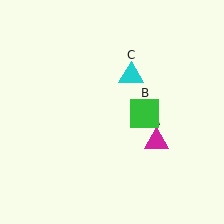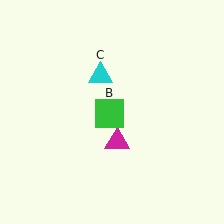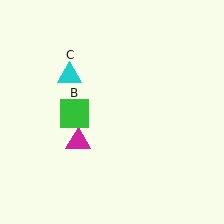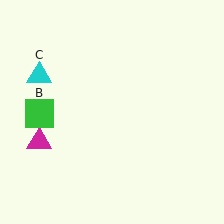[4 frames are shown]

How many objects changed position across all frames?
3 objects changed position: magenta triangle (object A), green square (object B), cyan triangle (object C).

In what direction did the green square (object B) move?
The green square (object B) moved left.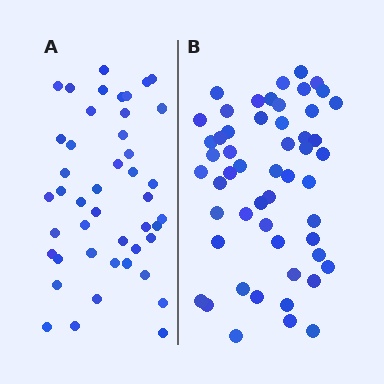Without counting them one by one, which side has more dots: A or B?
Region B (the right region) has more dots.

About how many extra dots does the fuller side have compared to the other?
Region B has roughly 8 or so more dots than region A.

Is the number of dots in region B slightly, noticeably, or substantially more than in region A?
Region B has only slightly more — the two regions are fairly close. The ratio is roughly 1.2 to 1.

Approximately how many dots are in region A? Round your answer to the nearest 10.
About 40 dots. (The exact count is 45, which rounds to 40.)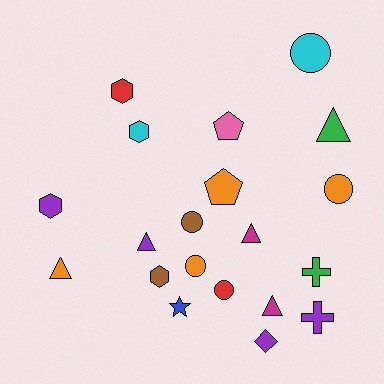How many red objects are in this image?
There are 2 red objects.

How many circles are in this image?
There are 5 circles.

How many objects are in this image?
There are 20 objects.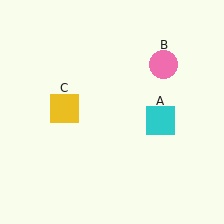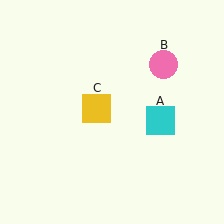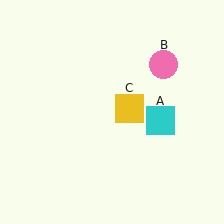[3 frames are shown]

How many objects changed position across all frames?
1 object changed position: yellow square (object C).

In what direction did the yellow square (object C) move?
The yellow square (object C) moved right.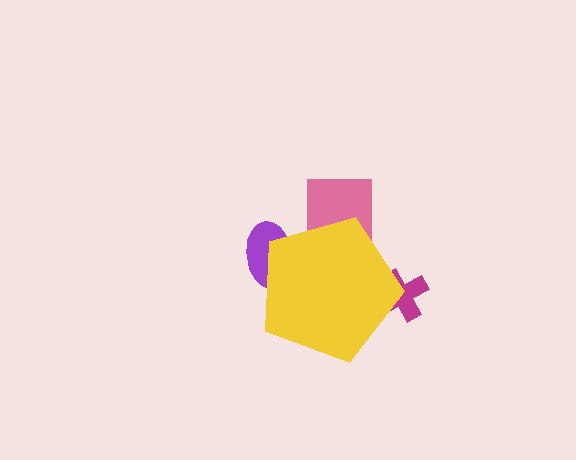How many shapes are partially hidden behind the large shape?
3 shapes are partially hidden.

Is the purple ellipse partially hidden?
Yes, the purple ellipse is partially hidden behind the yellow pentagon.